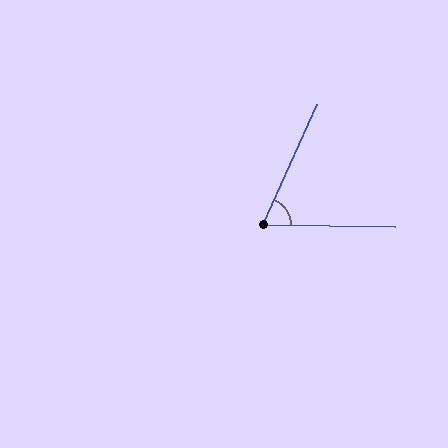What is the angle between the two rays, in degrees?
Approximately 67 degrees.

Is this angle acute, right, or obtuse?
It is acute.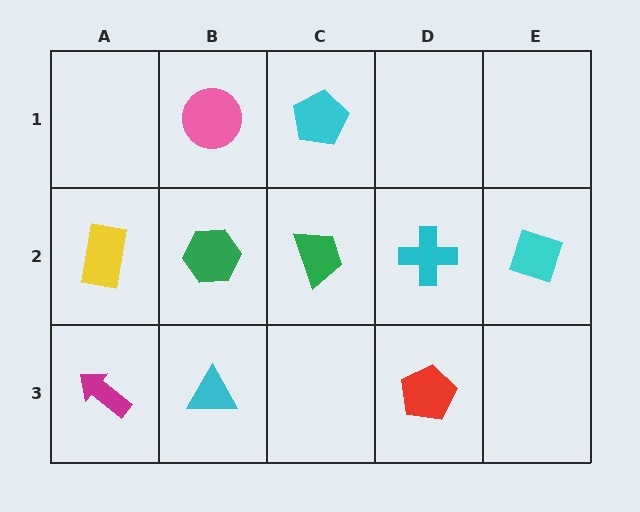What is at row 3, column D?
A red pentagon.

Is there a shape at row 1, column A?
No, that cell is empty.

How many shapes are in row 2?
5 shapes.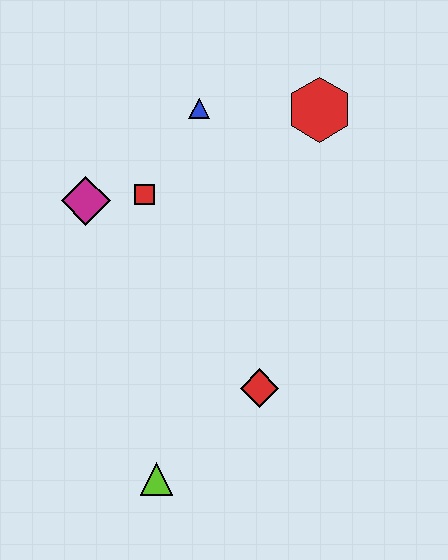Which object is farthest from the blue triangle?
The lime triangle is farthest from the blue triangle.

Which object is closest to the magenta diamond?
The red square is closest to the magenta diamond.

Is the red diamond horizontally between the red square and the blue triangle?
No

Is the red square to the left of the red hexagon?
Yes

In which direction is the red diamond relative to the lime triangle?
The red diamond is to the right of the lime triangle.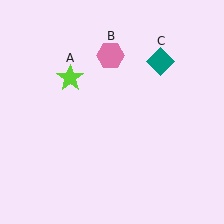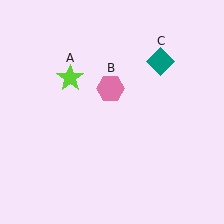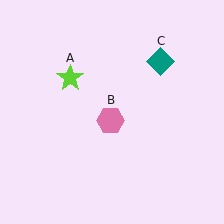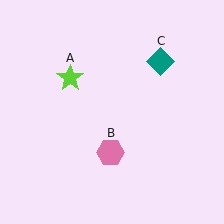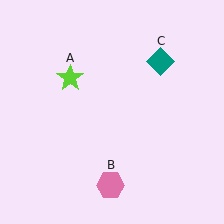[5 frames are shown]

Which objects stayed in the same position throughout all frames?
Lime star (object A) and teal diamond (object C) remained stationary.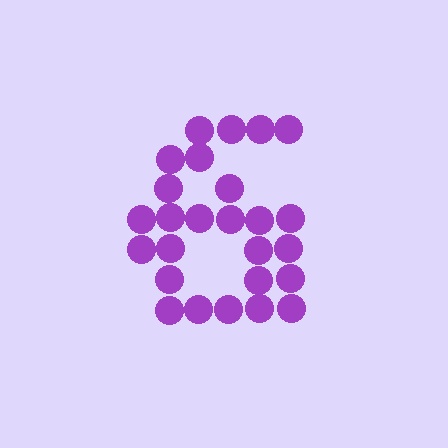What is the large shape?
The large shape is the digit 6.